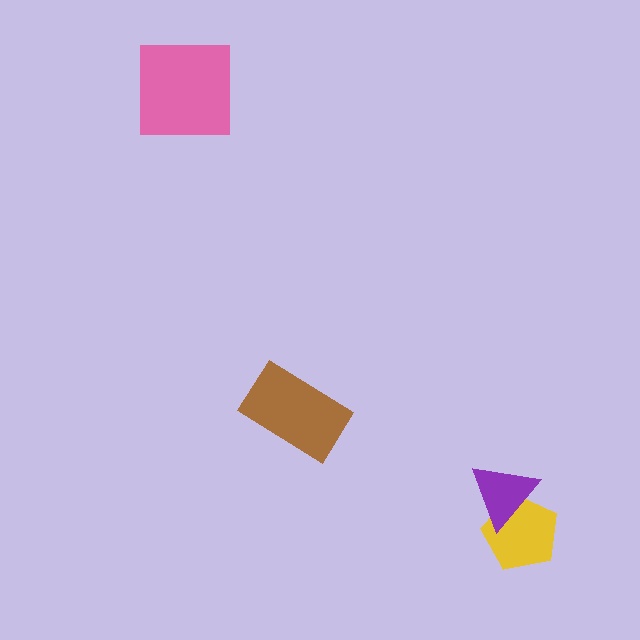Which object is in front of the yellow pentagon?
The purple triangle is in front of the yellow pentagon.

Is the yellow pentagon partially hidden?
Yes, it is partially covered by another shape.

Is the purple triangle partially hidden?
No, no other shape covers it.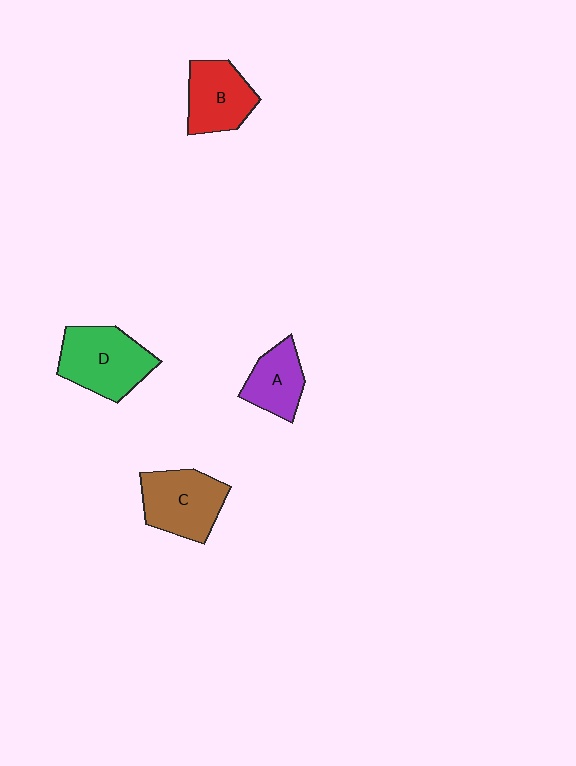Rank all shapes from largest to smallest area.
From largest to smallest: D (green), C (brown), B (red), A (purple).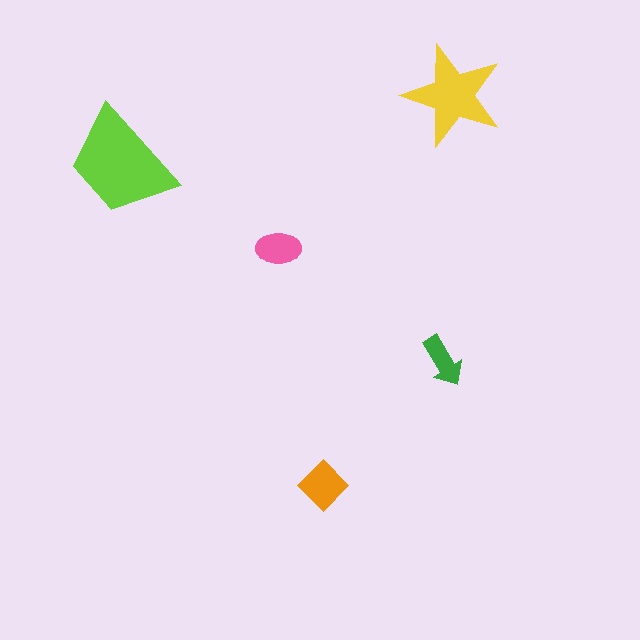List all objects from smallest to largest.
The green arrow, the pink ellipse, the orange diamond, the yellow star, the lime trapezoid.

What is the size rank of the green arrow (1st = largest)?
5th.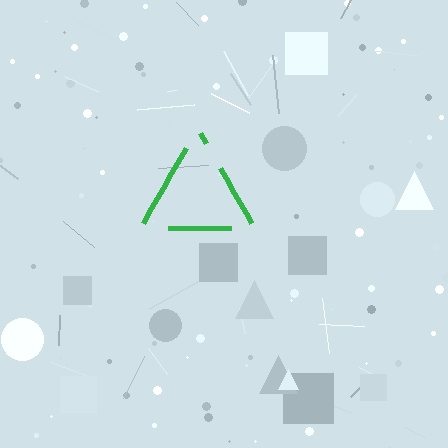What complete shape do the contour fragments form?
The contour fragments form a triangle.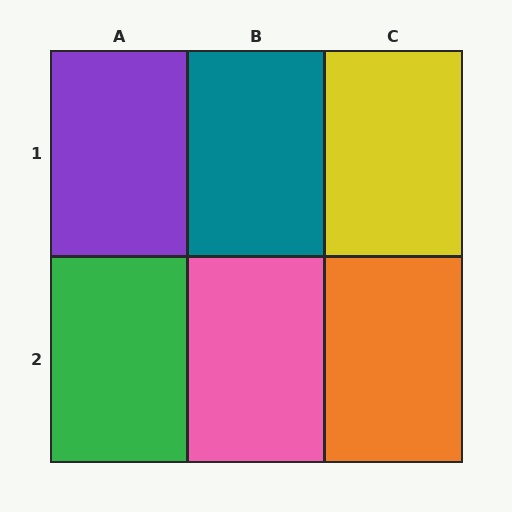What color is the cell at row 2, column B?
Pink.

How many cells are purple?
1 cell is purple.